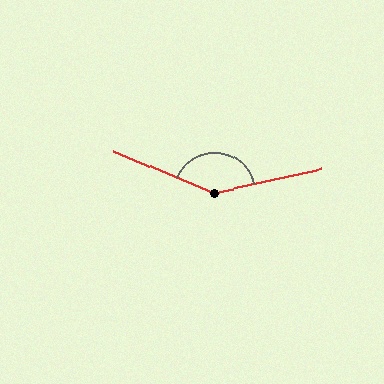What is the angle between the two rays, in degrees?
Approximately 145 degrees.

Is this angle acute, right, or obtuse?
It is obtuse.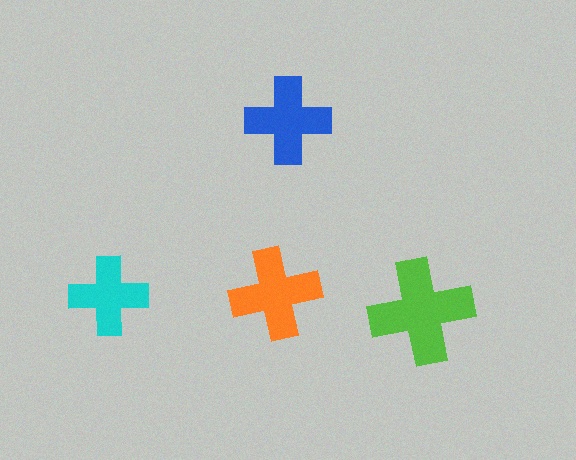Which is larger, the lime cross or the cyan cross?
The lime one.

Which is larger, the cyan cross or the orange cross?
The orange one.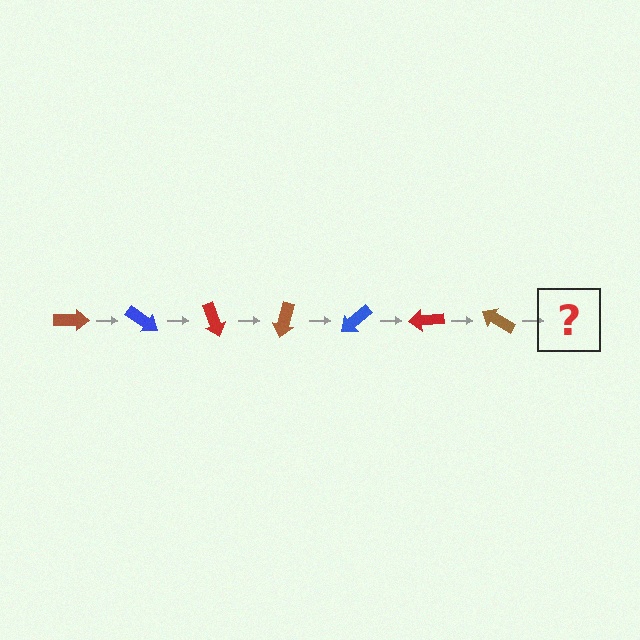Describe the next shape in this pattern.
It should be a blue arrow, rotated 245 degrees from the start.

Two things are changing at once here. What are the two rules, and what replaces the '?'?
The two rules are that it rotates 35 degrees each step and the color cycles through brown, blue, and red. The '?' should be a blue arrow, rotated 245 degrees from the start.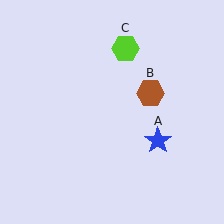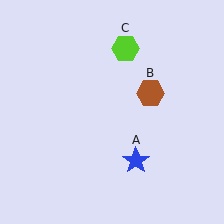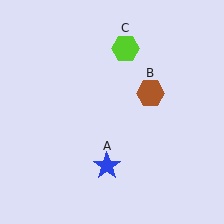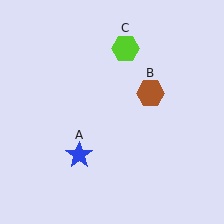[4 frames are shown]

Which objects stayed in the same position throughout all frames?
Brown hexagon (object B) and lime hexagon (object C) remained stationary.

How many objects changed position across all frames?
1 object changed position: blue star (object A).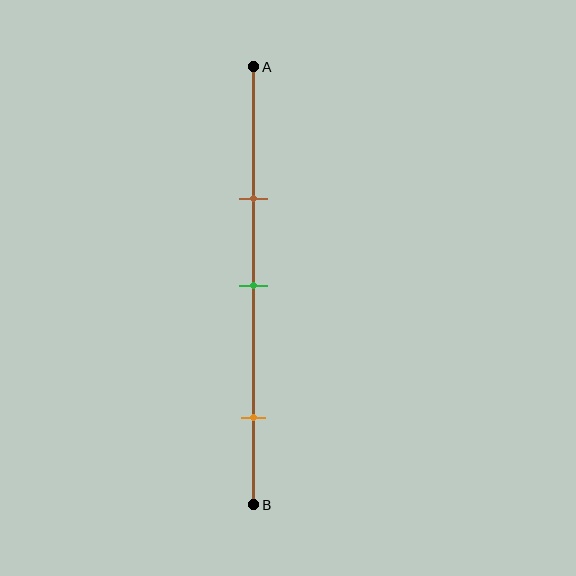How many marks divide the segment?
There are 3 marks dividing the segment.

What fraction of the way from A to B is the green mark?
The green mark is approximately 50% (0.5) of the way from A to B.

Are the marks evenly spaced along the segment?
No, the marks are not evenly spaced.